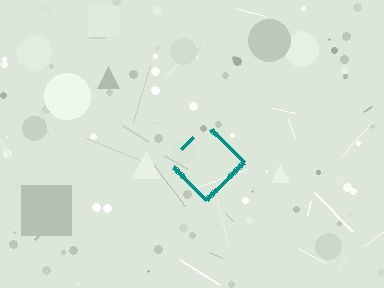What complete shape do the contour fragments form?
The contour fragments form a diamond.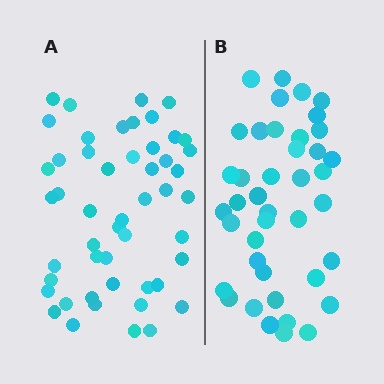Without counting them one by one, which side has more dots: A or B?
Region A (the left region) has more dots.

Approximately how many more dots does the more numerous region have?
Region A has roughly 8 or so more dots than region B.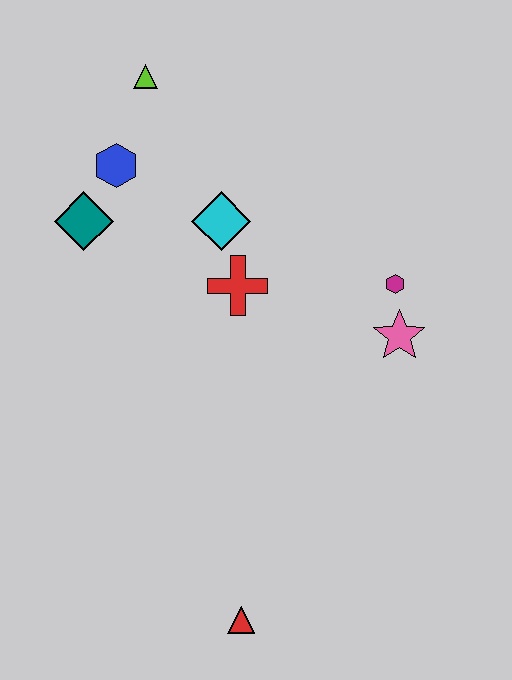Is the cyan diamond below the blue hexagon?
Yes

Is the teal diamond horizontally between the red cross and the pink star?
No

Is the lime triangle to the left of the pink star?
Yes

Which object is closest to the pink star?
The magenta hexagon is closest to the pink star.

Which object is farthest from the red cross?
The red triangle is farthest from the red cross.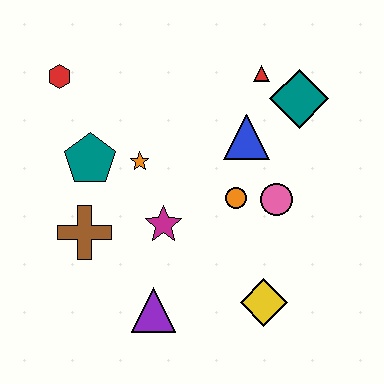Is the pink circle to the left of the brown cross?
No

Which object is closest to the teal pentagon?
The orange star is closest to the teal pentagon.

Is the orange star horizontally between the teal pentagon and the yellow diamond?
Yes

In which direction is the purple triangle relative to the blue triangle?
The purple triangle is below the blue triangle.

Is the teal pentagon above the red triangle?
No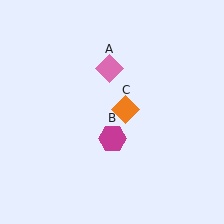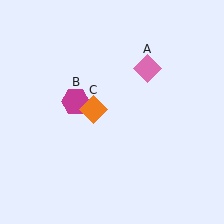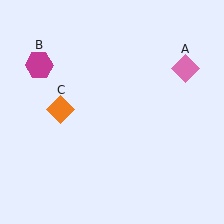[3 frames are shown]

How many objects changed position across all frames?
3 objects changed position: pink diamond (object A), magenta hexagon (object B), orange diamond (object C).